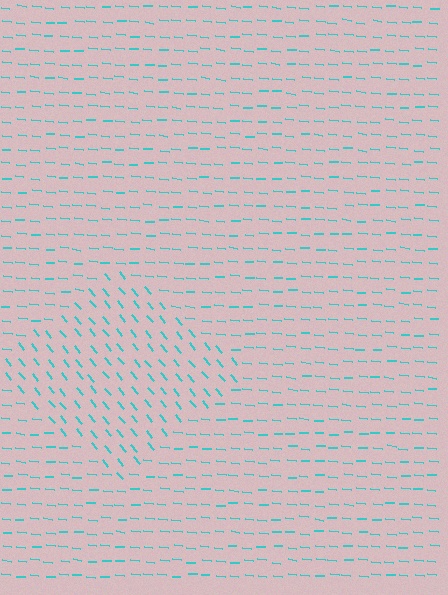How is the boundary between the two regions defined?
The boundary is defined purely by a change in line orientation (approximately 45 degrees difference). All lines are the same color and thickness.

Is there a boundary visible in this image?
Yes, there is a texture boundary formed by a change in line orientation.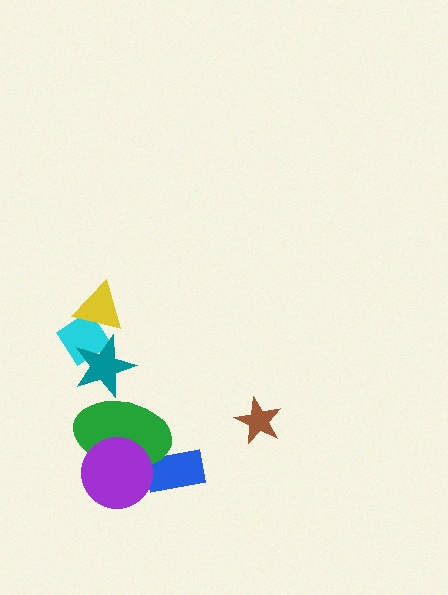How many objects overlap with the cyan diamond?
2 objects overlap with the cyan diamond.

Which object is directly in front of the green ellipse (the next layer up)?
The teal star is directly in front of the green ellipse.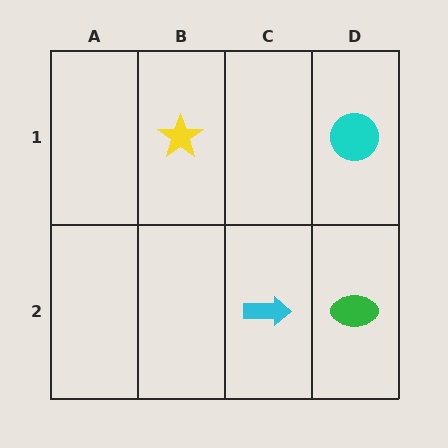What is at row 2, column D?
A green ellipse.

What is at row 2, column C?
A cyan arrow.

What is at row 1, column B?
A yellow star.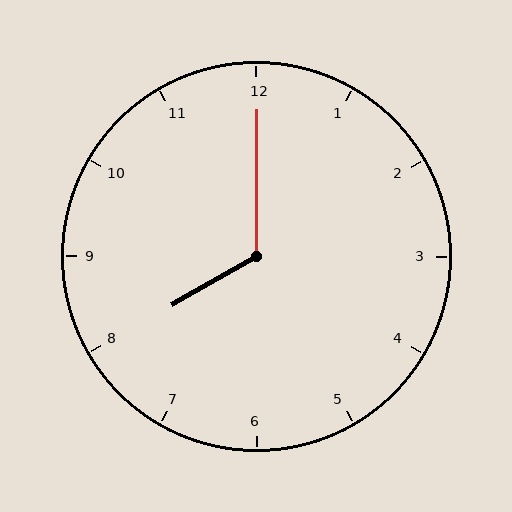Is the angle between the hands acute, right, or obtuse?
It is obtuse.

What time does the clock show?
8:00.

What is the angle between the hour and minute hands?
Approximately 120 degrees.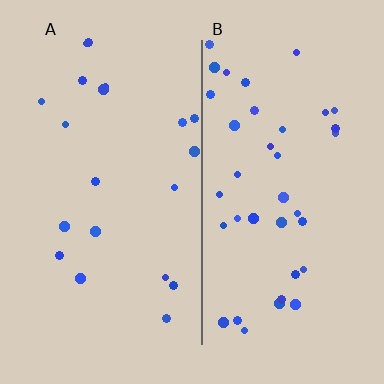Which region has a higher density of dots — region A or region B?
B (the right).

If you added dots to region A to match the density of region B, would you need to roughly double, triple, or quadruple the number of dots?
Approximately double.